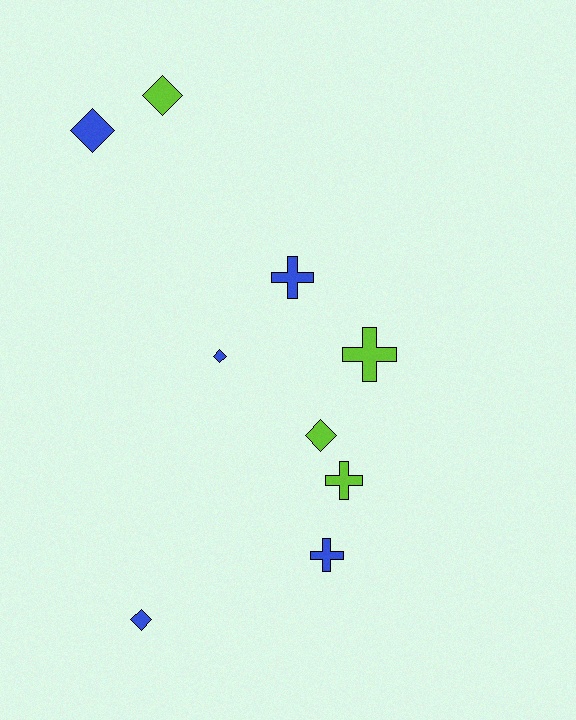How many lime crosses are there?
There are 2 lime crosses.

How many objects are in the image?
There are 9 objects.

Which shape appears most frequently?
Diamond, with 5 objects.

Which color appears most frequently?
Blue, with 5 objects.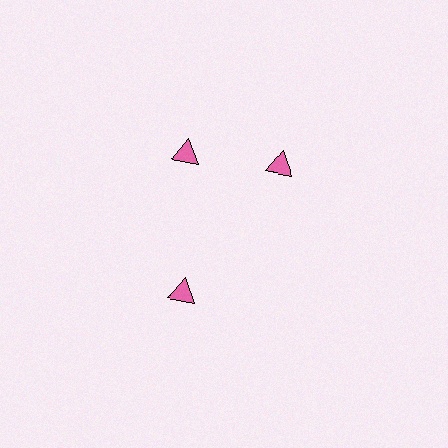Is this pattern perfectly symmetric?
No. The 3 pink triangles are arranged in a ring, but one element near the 3 o'clock position is rotated out of alignment along the ring, breaking the 3-fold rotational symmetry.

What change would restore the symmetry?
The symmetry would be restored by rotating it back into even spacing with its neighbors so that all 3 triangles sit at equal angles and equal distance from the center.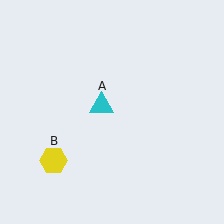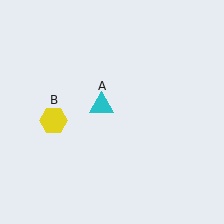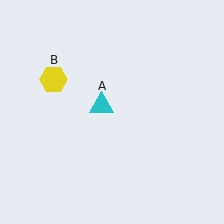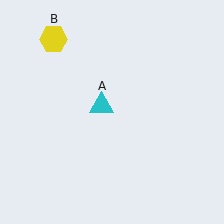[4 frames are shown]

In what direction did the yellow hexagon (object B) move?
The yellow hexagon (object B) moved up.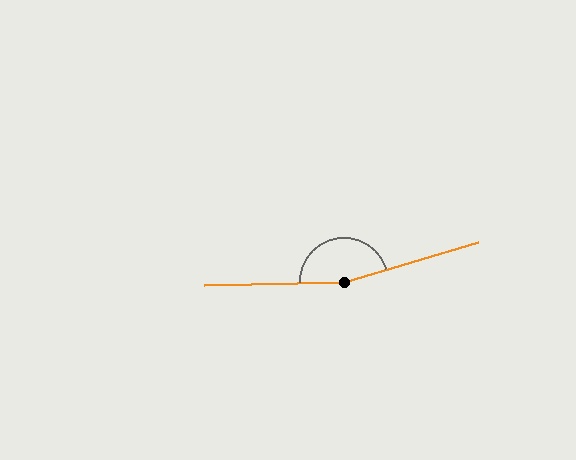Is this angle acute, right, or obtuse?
It is obtuse.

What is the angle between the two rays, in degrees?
Approximately 165 degrees.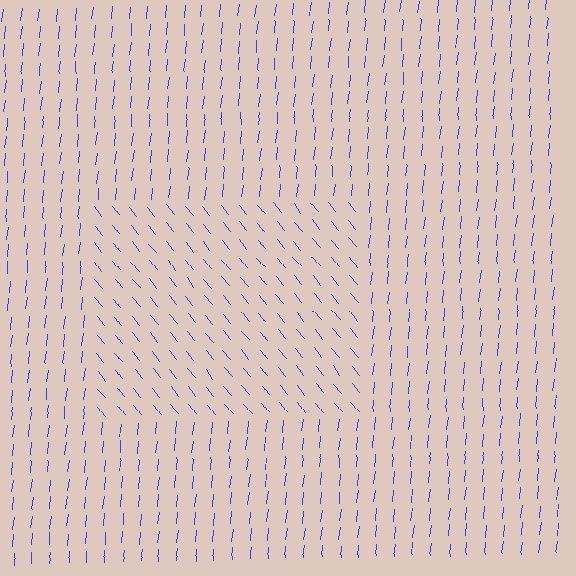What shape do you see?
I see a rectangle.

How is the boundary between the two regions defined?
The boundary is defined purely by a change in line orientation (approximately 45 degrees difference). All lines are the same color and thickness.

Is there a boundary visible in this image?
Yes, there is a texture boundary formed by a change in line orientation.